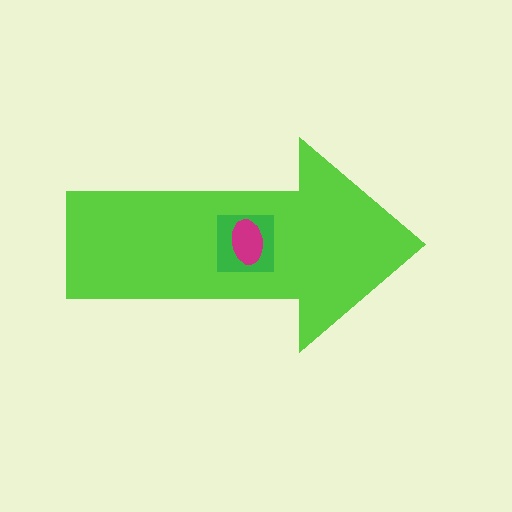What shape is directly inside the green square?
The magenta ellipse.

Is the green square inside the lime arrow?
Yes.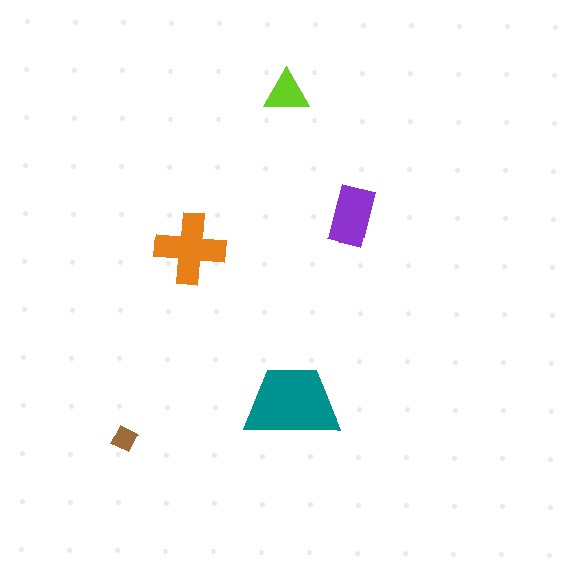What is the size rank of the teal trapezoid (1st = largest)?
1st.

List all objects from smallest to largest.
The brown diamond, the lime triangle, the purple rectangle, the orange cross, the teal trapezoid.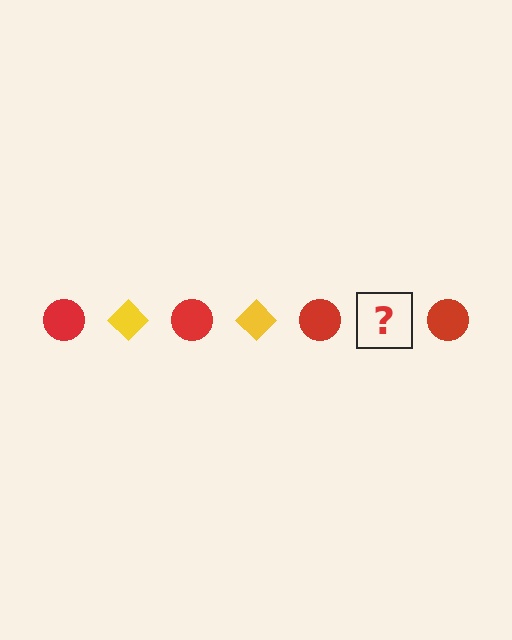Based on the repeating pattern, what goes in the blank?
The blank should be a yellow diamond.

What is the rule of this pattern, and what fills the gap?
The rule is that the pattern alternates between red circle and yellow diamond. The gap should be filled with a yellow diamond.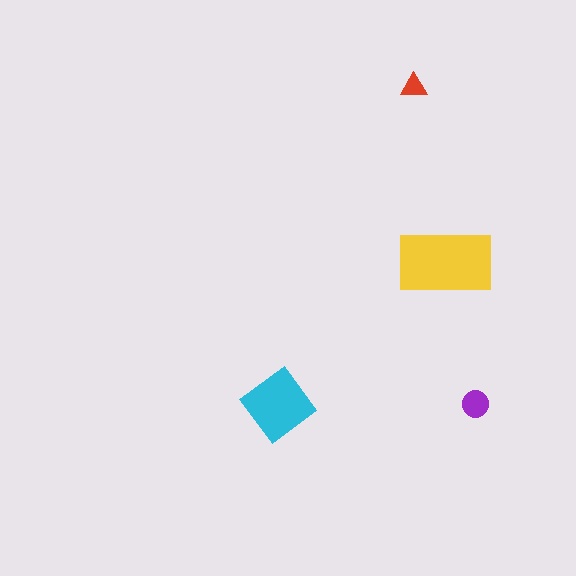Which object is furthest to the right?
The purple circle is rightmost.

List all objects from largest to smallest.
The yellow rectangle, the cyan diamond, the purple circle, the red triangle.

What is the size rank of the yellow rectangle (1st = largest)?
1st.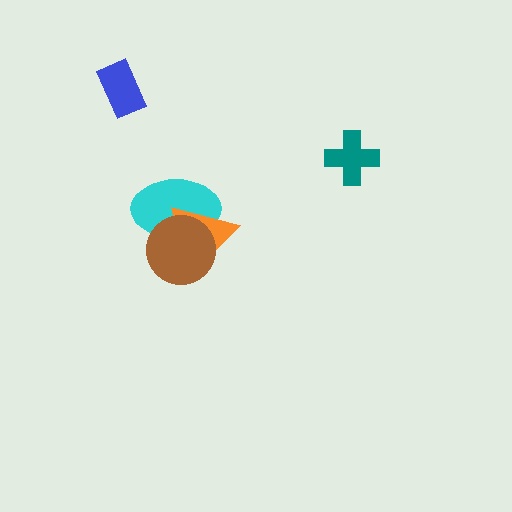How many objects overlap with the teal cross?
0 objects overlap with the teal cross.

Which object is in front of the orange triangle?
The brown circle is in front of the orange triangle.